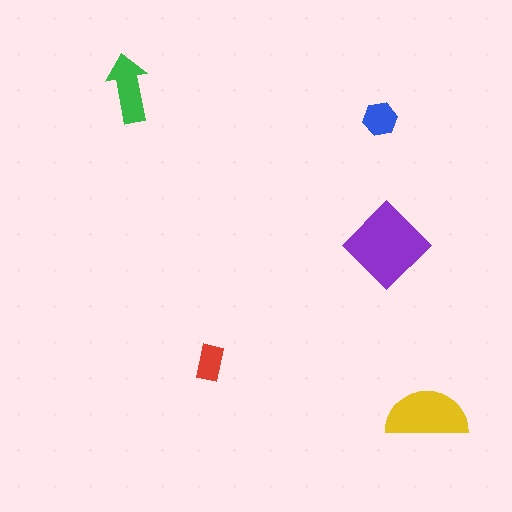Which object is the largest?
The purple diamond.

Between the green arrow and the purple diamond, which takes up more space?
The purple diamond.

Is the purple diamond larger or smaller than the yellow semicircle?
Larger.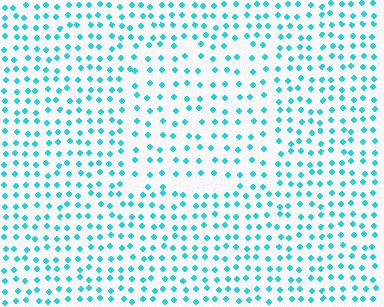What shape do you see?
I see a rectangle.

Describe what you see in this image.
The image contains small cyan elements arranged at two different densities. A rectangle-shaped region is visible where the elements are less densely packed than the surrounding area.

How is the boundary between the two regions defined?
The boundary is defined by a change in element density (approximately 1.5x ratio). All elements are the same color, size, and shape.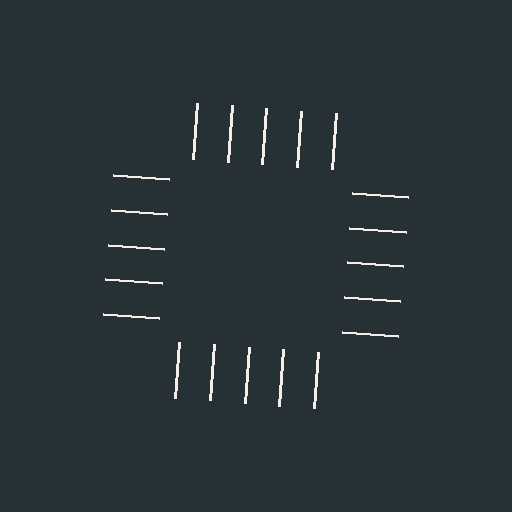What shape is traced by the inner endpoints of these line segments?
An illusory square — the line segments terminate on its edges but no continuous stroke is drawn.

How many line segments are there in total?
20 — 5 along each of the 4 edges.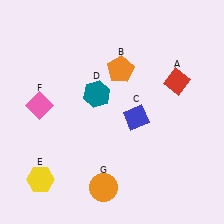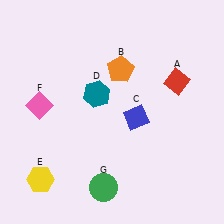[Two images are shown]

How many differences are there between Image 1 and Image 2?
There is 1 difference between the two images.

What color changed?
The circle (G) changed from orange in Image 1 to green in Image 2.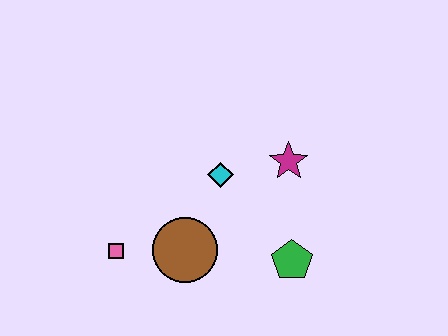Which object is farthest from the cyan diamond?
The pink square is farthest from the cyan diamond.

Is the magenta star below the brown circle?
No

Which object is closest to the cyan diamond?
The magenta star is closest to the cyan diamond.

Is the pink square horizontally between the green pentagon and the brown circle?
No